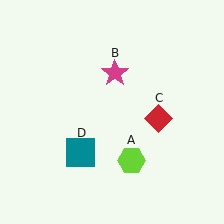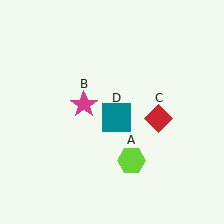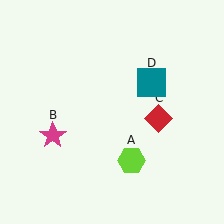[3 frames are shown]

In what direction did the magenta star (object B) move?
The magenta star (object B) moved down and to the left.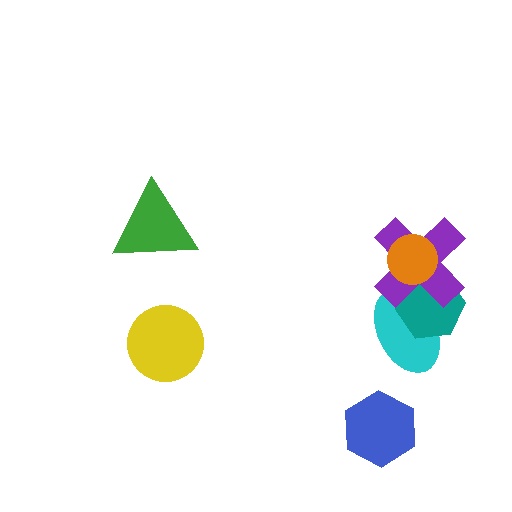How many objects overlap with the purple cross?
3 objects overlap with the purple cross.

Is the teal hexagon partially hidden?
Yes, it is partially covered by another shape.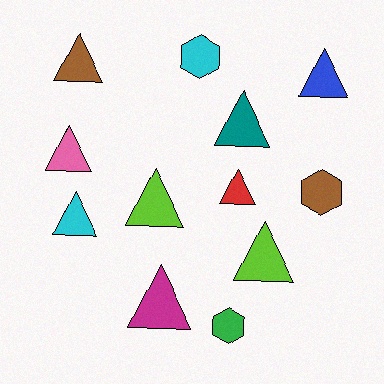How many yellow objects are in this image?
There are no yellow objects.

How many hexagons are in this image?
There are 3 hexagons.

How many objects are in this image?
There are 12 objects.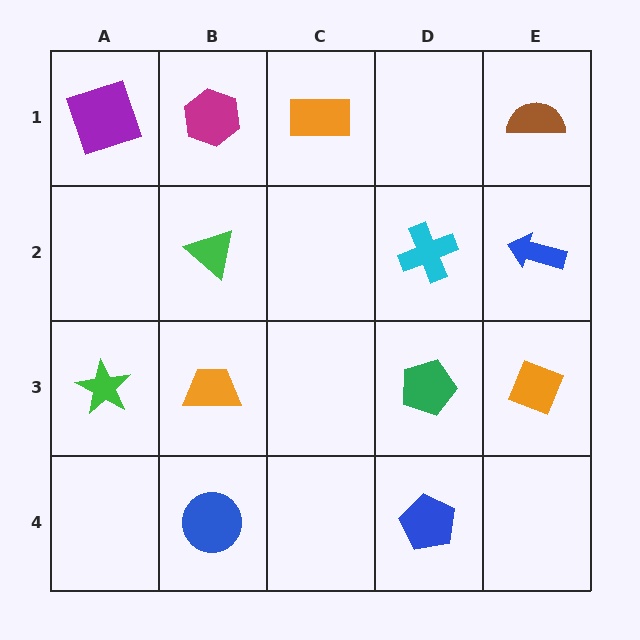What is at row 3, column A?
A green star.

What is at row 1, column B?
A magenta hexagon.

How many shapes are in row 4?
2 shapes.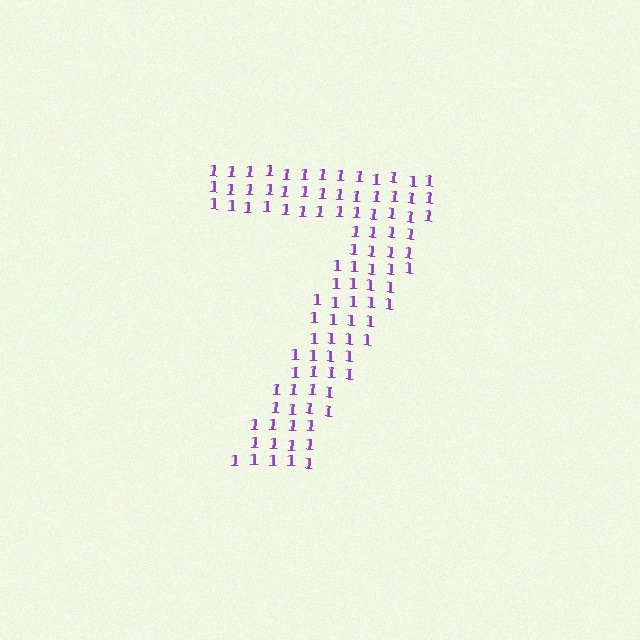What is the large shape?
The large shape is the digit 7.